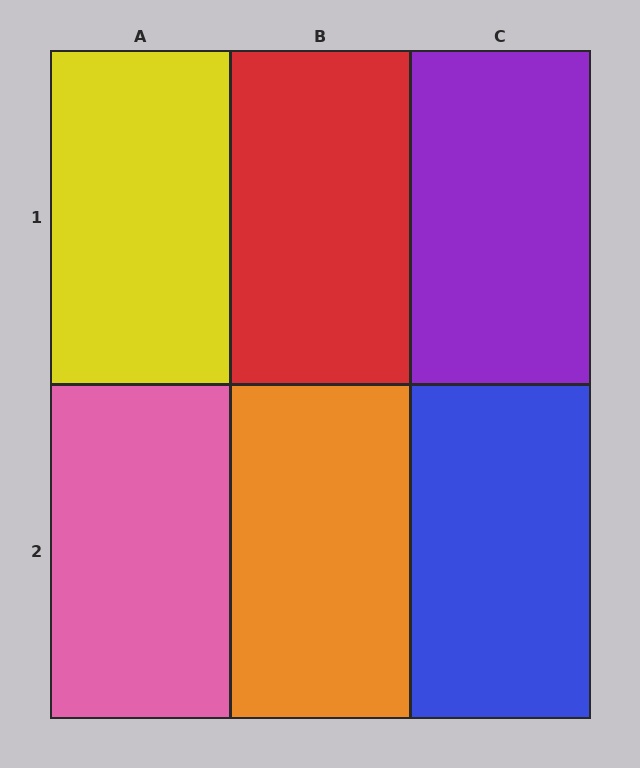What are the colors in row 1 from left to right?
Yellow, red, purple.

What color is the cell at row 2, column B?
Orange.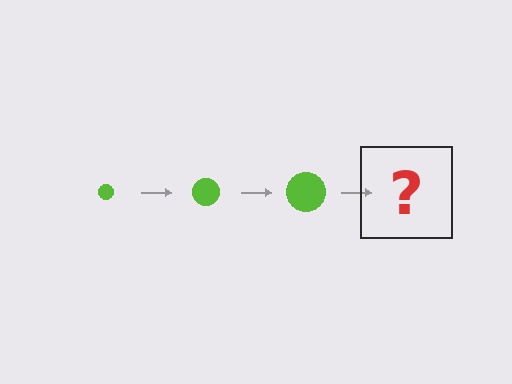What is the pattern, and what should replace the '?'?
The pattern is that the circle gets progressively larger each step. The '?' should be a lime circle, larger than the previous one.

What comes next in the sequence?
The next element should be a lime circle, larger than the previous one.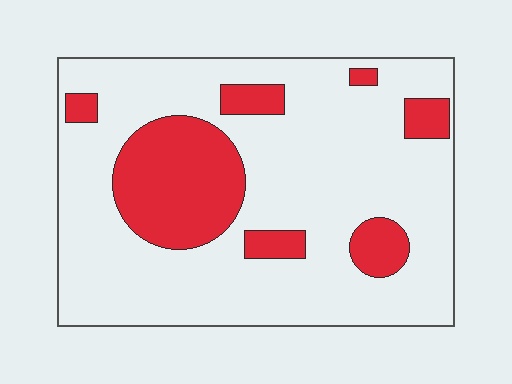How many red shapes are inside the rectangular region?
7.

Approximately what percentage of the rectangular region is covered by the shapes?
Approximately 25%.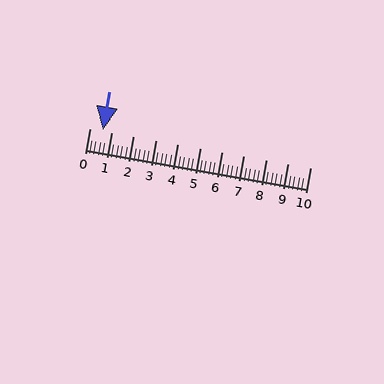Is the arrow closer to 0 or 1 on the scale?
The arrow is closer to 1.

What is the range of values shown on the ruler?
The ruler shows values from 0 to 10.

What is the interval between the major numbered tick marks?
The major tick marks are spaced 1 units apart.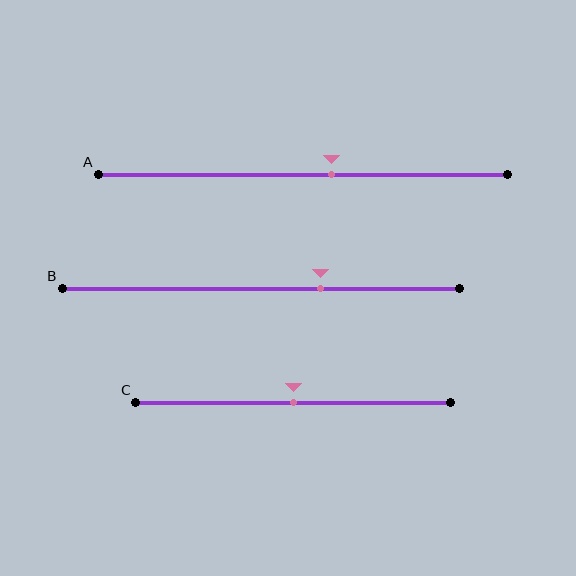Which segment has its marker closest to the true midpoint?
Segment C has its marker closest to the true midpoint.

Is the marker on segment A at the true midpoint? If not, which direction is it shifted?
No, the marker on segment A is shifted to the right by about 7% of the segment length.